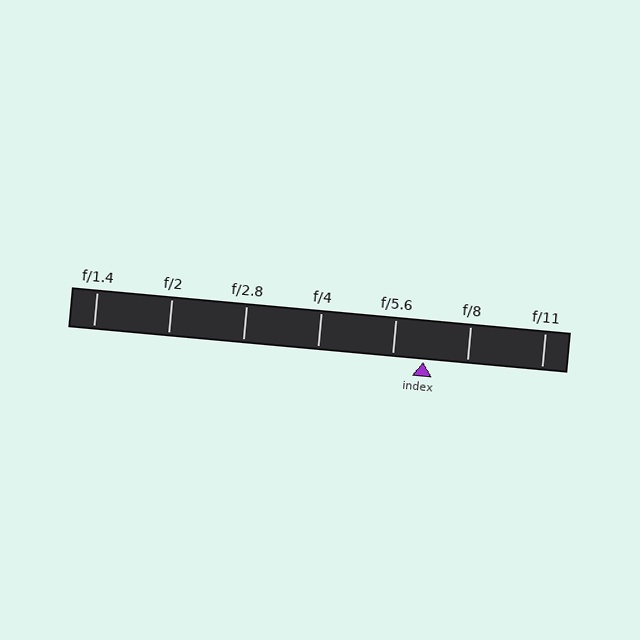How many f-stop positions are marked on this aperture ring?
There are 7 f-stop positions marked.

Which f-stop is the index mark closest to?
The index mark is closest to f/5.6.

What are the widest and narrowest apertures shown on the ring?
The widest aperture shown is f/1.4 and the narrowest is f/11.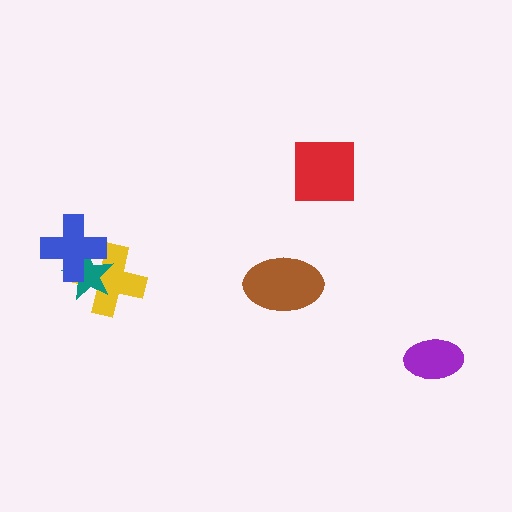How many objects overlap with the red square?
0 objects overlap with the red square.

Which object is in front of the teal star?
The blue cross is in front of the teal star.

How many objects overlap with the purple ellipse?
0 objects overlap with the purple ellipse.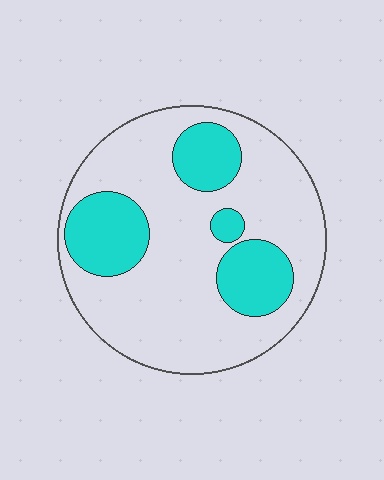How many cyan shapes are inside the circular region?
4.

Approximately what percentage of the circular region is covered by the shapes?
Approximately 25%.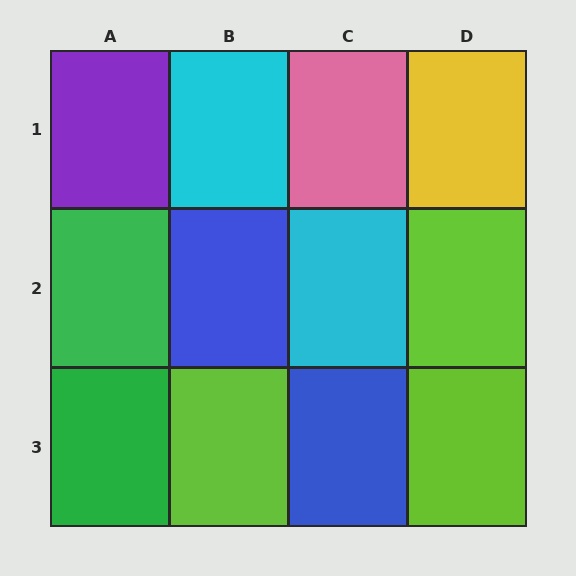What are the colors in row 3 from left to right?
Green, lime, blue, lime.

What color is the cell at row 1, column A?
Purple.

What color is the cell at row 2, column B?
Blue.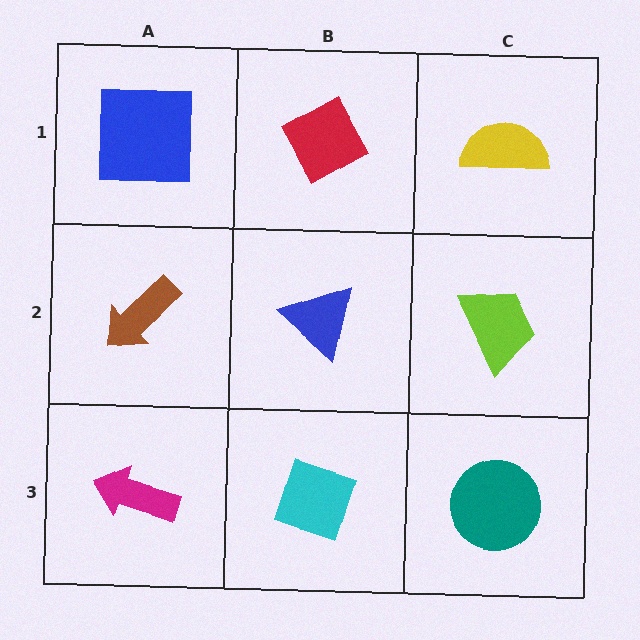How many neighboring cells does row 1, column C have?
2.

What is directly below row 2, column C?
A teal circle.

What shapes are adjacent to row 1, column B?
A blue triangle (row 2, column B), a blue square (row 1, column A), a yellow semicircle (row 1, column C).